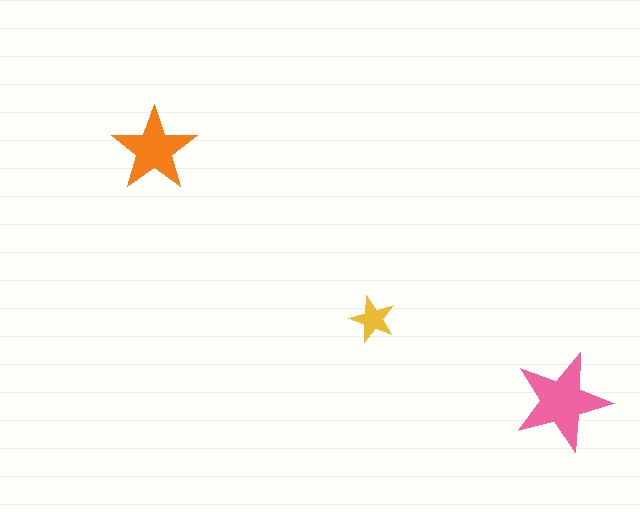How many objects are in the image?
There are 3 objects in the image.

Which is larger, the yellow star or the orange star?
The orange one.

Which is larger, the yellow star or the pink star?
The pink one.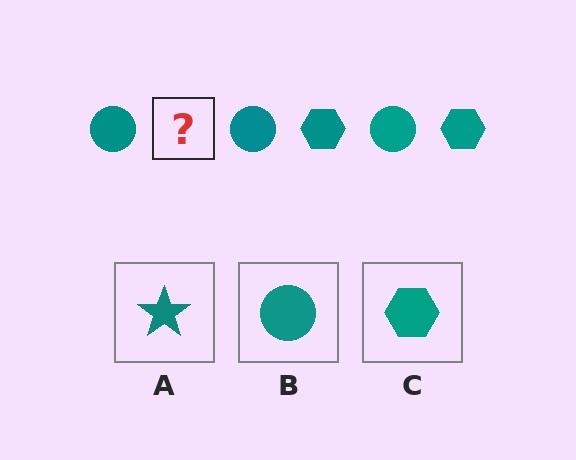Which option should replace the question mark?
Option C.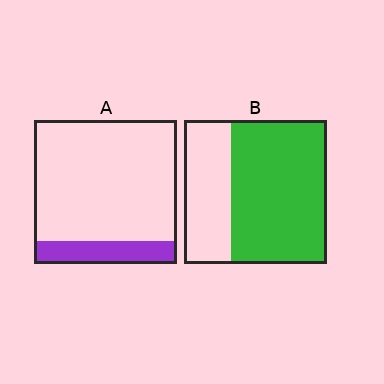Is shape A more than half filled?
No.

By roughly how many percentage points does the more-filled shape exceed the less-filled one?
By roughly 50 percentage points (B over A).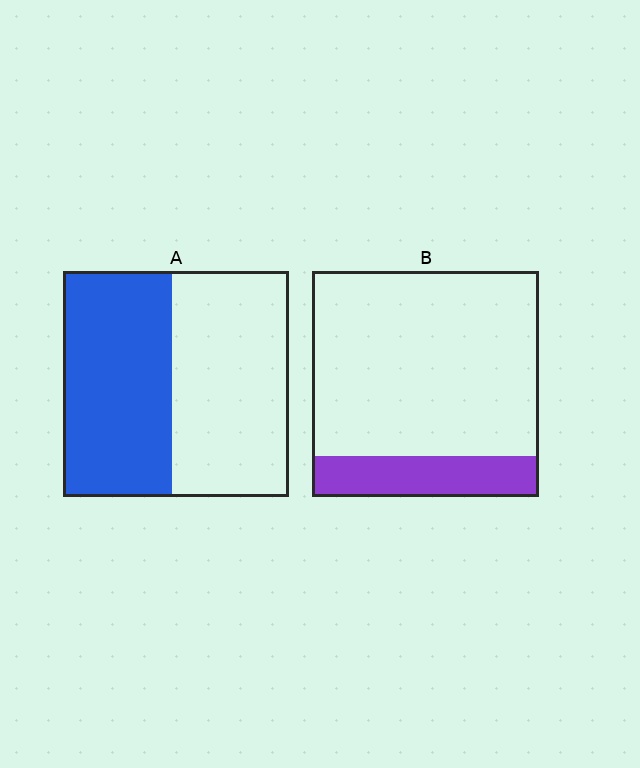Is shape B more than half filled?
No.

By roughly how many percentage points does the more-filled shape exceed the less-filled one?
By roughly 30 percentage points (A over B).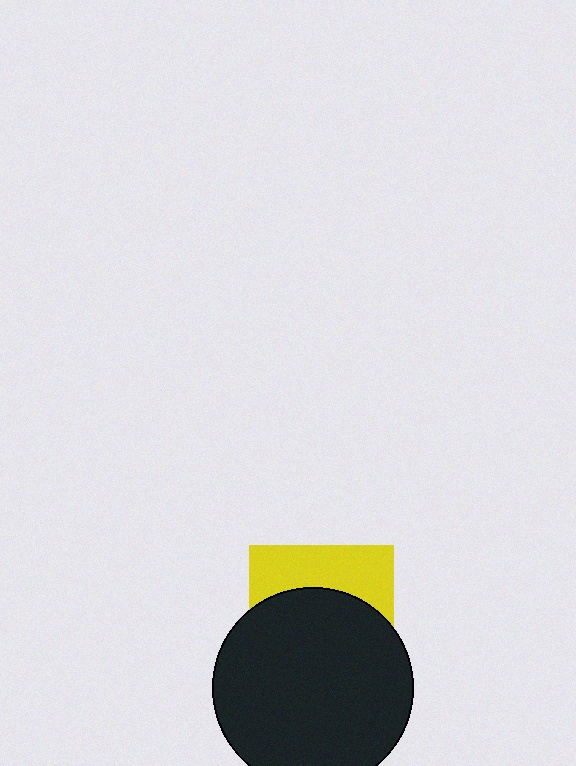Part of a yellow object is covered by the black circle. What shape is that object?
It is a square.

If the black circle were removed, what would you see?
You would see the complete yellow square.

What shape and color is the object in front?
The object in front is a black circle.